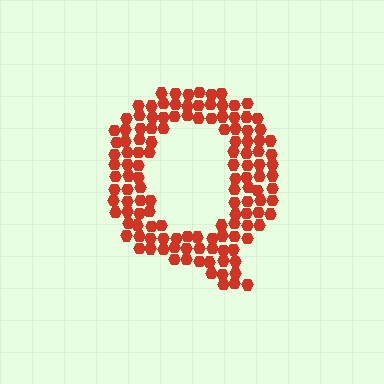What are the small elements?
The small elements are hexagons.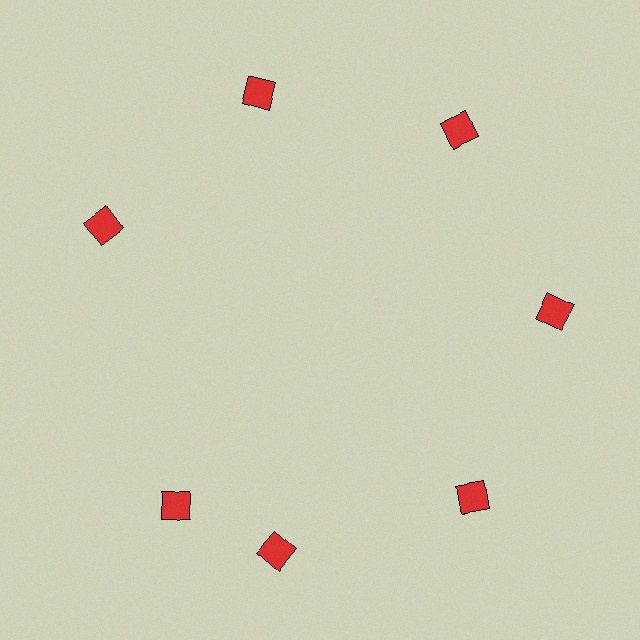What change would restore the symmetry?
The symmetry would be restored by rotating it back into even spacing with its neighbors so that all 7 diamonds sit at equal angles and equal distance from the center.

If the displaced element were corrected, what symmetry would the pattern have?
It would have 7-fold rotational symmetry — the pattern would map onto itself every 51 degrees.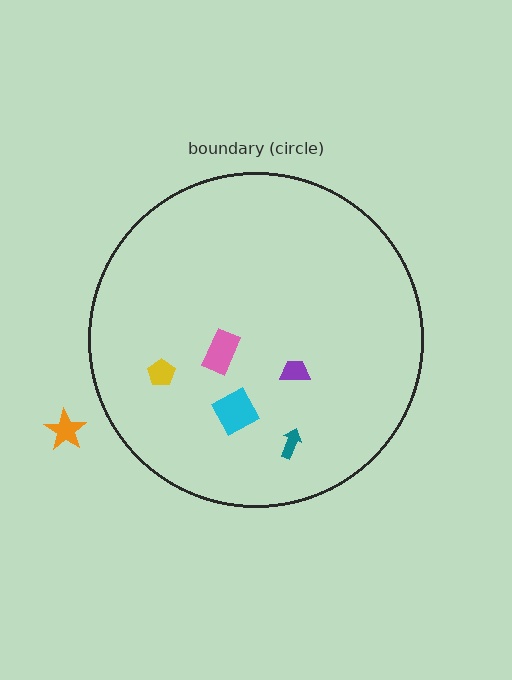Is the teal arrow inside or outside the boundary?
Inside.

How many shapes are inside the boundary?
5 inside, 1 outside.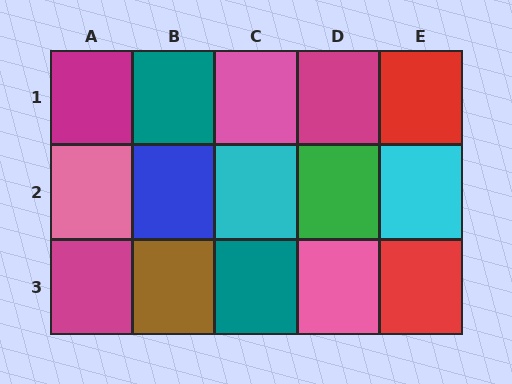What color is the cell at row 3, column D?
Pink.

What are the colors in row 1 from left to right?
Magenta, teal, pink, magenta, red.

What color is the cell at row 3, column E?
Red.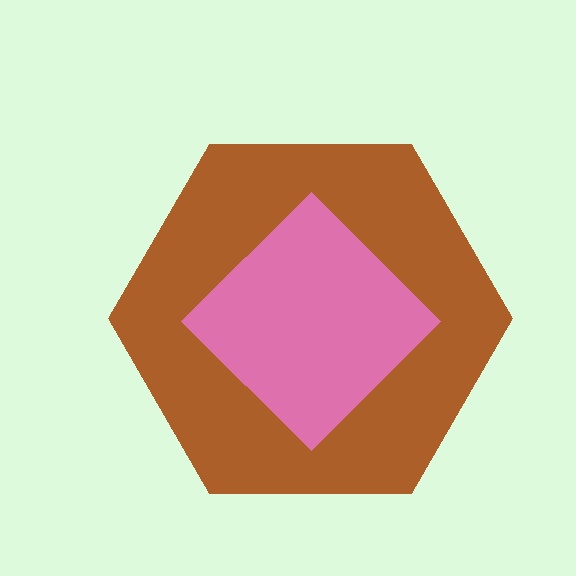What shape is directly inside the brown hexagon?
The pink diamond.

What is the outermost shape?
The brown hexagon.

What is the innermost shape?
The pink diamond.